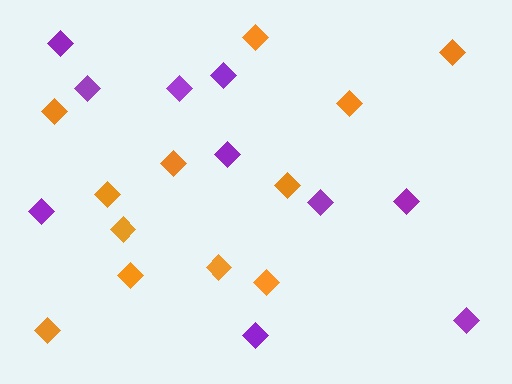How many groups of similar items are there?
There are 2 groups: one group of orange diamonds (12) and one group of purple diamonds (10).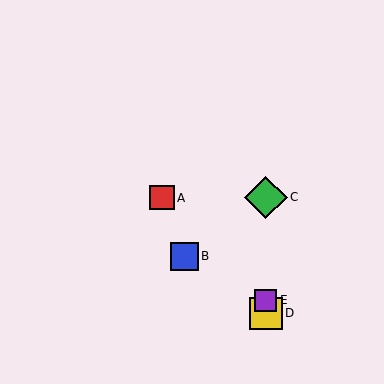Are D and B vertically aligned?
No, D is at x≈266 and B is at x≈184.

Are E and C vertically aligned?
Yes, both are at x≈266.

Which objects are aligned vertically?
Objects C, D, E are aligned vertically.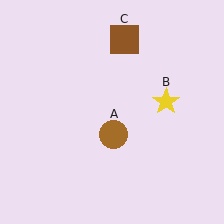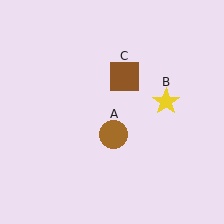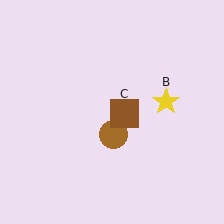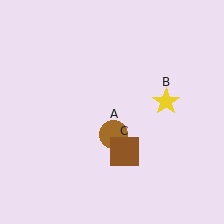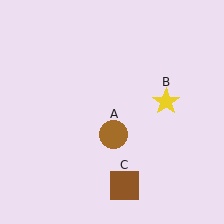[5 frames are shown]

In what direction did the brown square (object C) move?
The brown square (object C) moved down.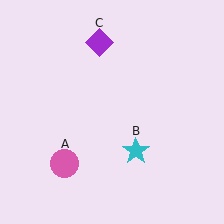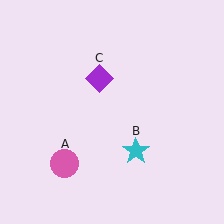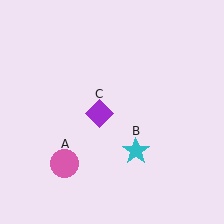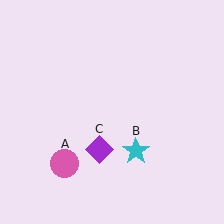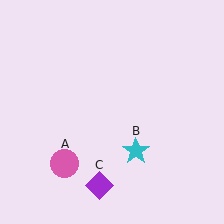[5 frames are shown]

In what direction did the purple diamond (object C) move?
The purple diamond (object C) moved down.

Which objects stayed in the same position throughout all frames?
Pink circle (object A) and cyan star (object B) remained stationary.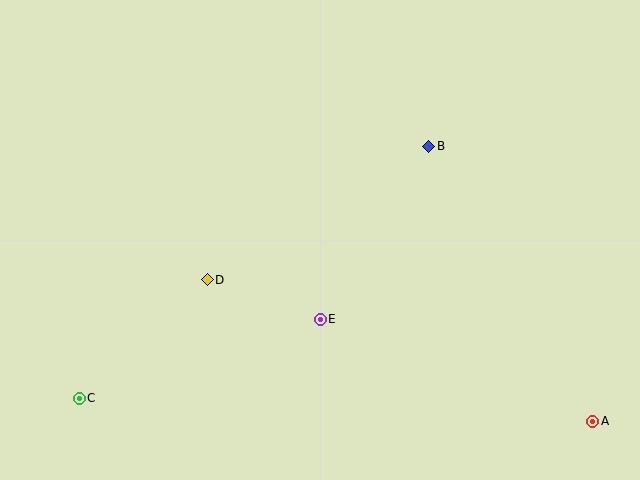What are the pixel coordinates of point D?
Point D is at (207, 280).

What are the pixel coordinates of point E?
Point E is at (320, 319).